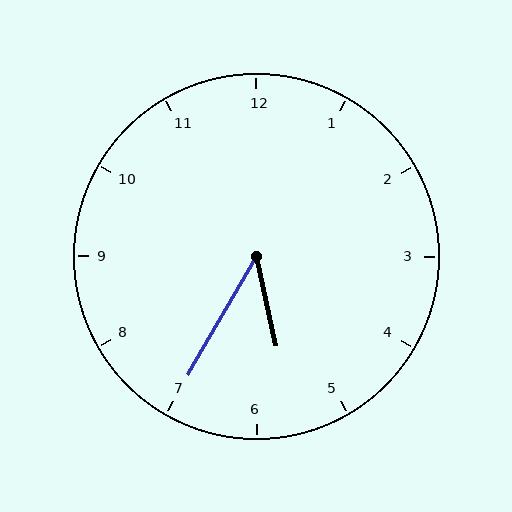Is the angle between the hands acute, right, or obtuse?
It is acute.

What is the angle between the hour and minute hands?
Approximately 42 degrees.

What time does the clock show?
5:35.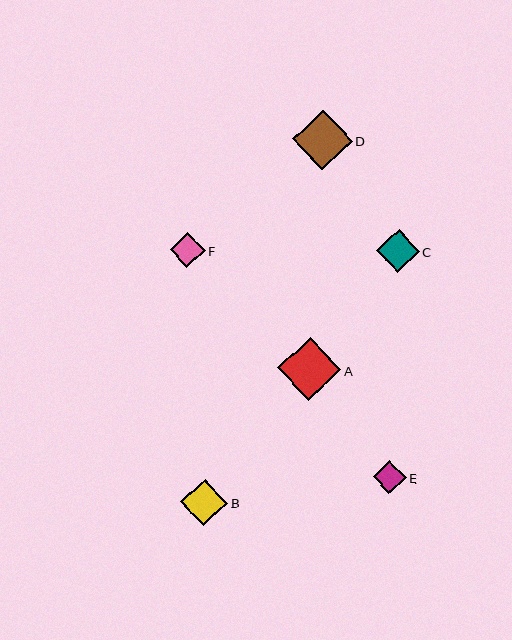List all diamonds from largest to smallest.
From largest to smallest: A, D, B, C, F, E.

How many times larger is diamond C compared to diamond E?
Diamond C is approximately 1.3 times the size of diamond E.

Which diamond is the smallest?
Diamond E is the smallest with a size of approximately 33 pixels.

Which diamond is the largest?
Diamond A is the largest with a size of approximately 63 pixels.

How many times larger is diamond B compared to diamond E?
Diamond B is approximately 1.4 times the size of diamond E.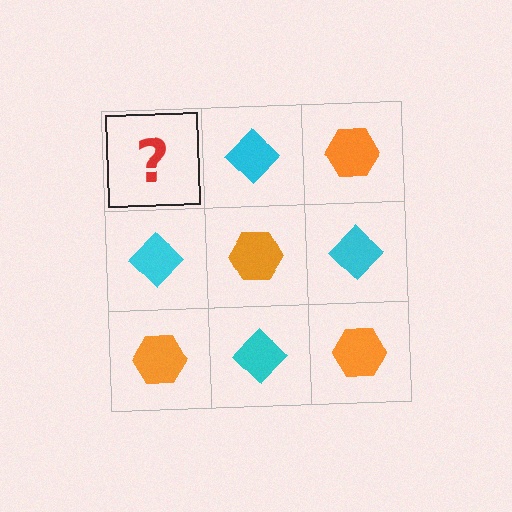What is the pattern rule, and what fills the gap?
The rule is that it alternates orange hexagon and cyan diamond in a checkerboard pattern. The gap should be filled with an orange hexagon.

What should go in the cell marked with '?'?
The missing cell should contain an orange hexagon.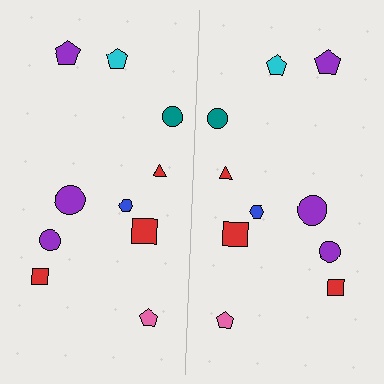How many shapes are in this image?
There are 20 shapes in this image.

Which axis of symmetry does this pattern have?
The pattern has a vertical axis of symmetry running through the center of the image.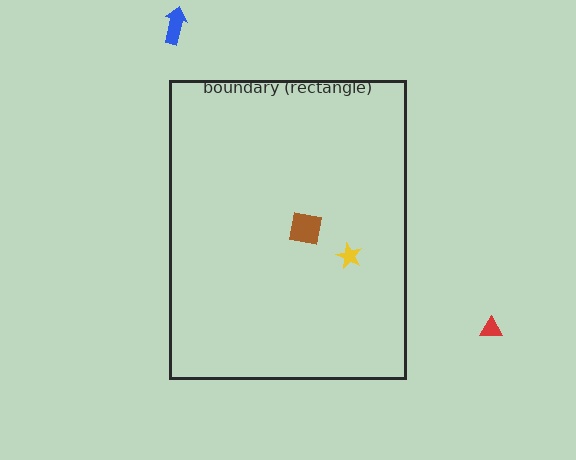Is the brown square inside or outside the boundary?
Inside.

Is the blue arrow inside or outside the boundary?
Outside.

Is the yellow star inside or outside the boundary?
Inside.